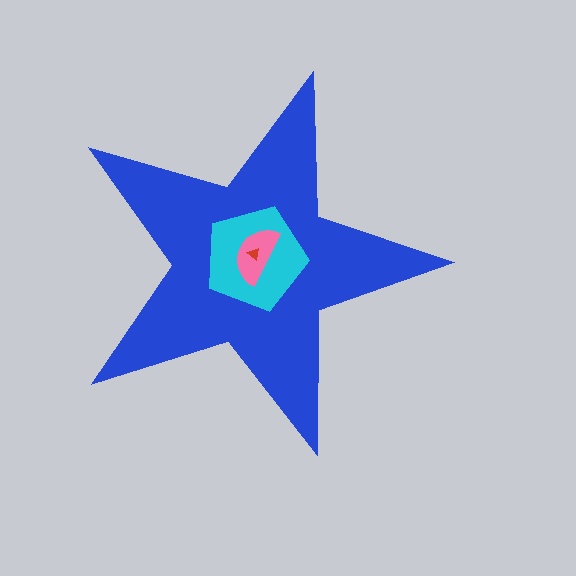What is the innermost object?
The red triangle.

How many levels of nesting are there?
4.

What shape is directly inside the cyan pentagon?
The pink semicircle.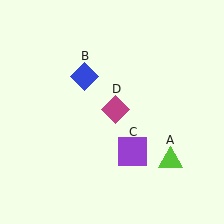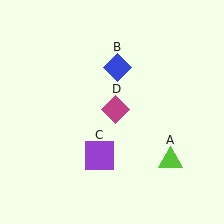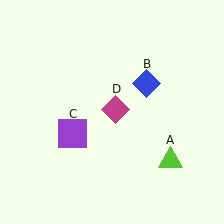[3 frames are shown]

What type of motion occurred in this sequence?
The blue diamond (object B), purple square (object C) rotated clockwise around the center of the scene.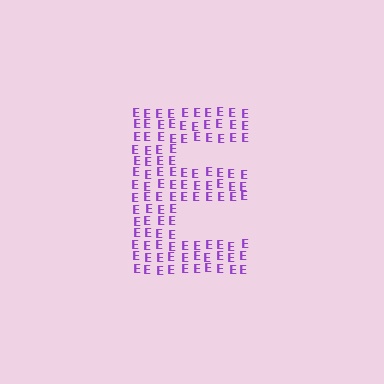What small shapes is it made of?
It is made of small letter E's.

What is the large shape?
The large shape is the letter E.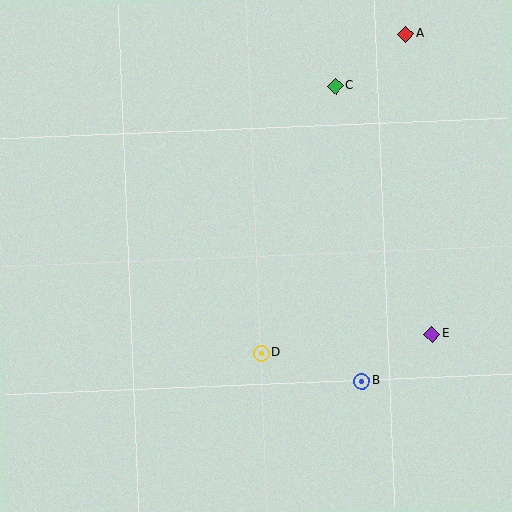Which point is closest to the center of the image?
Point D at (261, 353) is closest to the center.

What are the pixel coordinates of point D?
Point D is at (261, 353).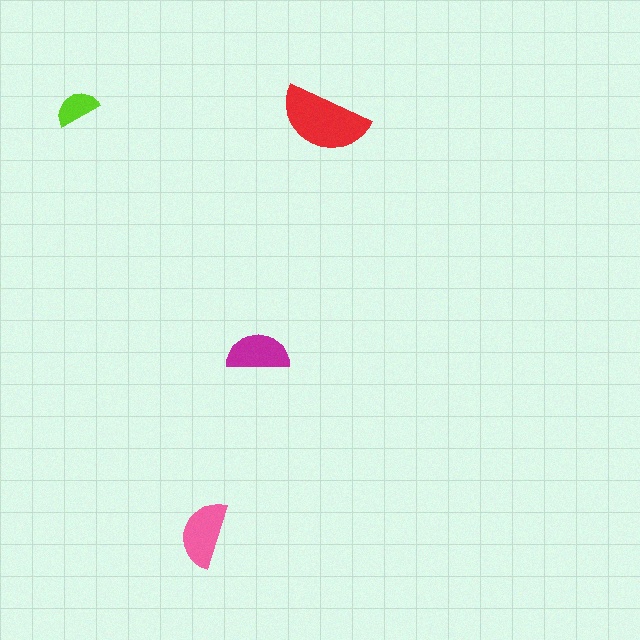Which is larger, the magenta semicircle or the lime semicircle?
The magenta one.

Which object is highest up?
The lime semicircle is topmost.